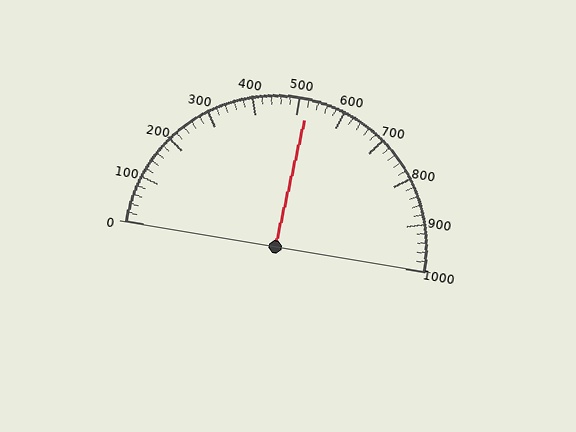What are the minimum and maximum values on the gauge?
The gauge ranges from 0 to 1000.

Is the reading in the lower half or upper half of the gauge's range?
The reading is in the upper half of the range (0 to 1000).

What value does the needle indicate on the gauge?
The needle indicates approximately 520.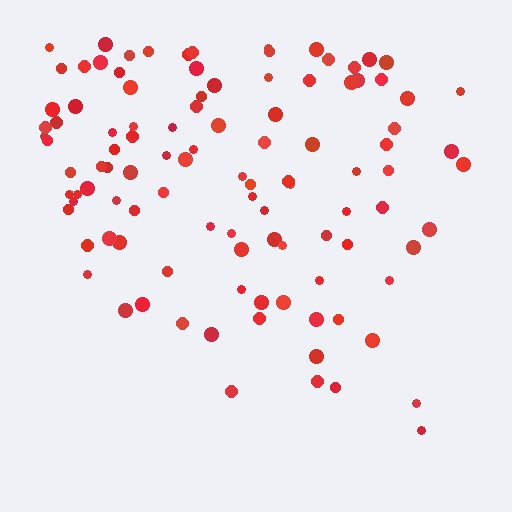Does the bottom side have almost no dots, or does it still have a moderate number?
Still a moderate number, just noticeably fewer than the top.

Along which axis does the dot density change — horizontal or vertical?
Vertical.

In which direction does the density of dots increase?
From bottom to top, with the top side densest.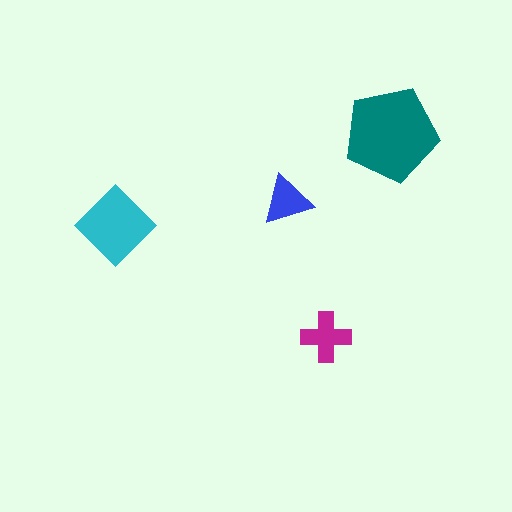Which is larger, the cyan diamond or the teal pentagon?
The teal pentagon.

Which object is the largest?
The teal pentagon.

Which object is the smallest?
The blue triangle.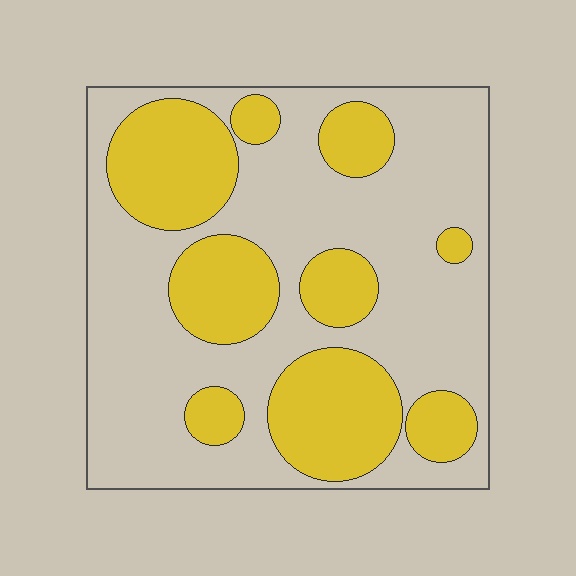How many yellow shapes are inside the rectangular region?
9.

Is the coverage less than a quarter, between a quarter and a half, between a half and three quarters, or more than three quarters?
Between a quarter and a half.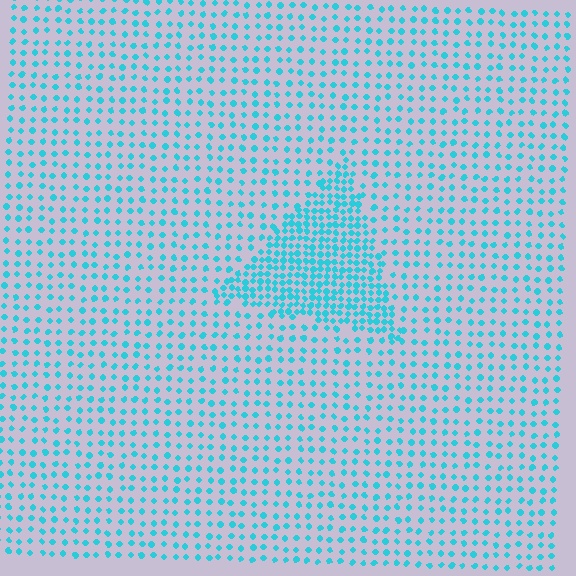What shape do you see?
I see a triangle.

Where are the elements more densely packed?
The elements are more densely packed inside the triangle boundary.